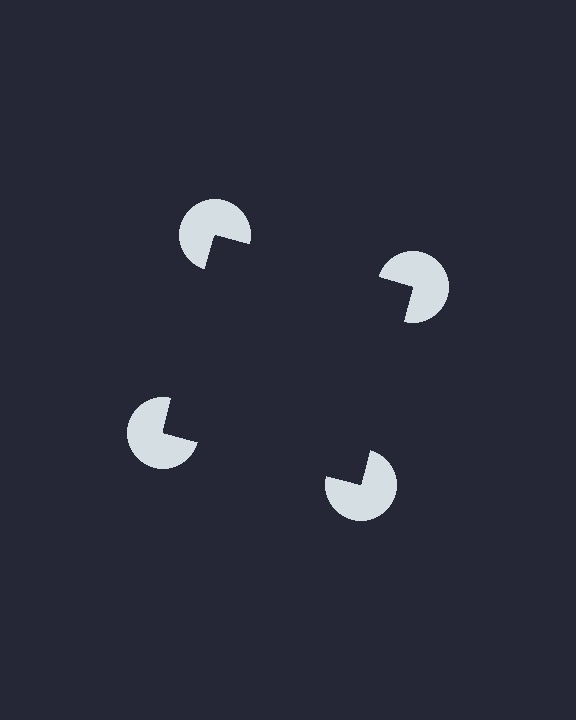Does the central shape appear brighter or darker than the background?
It typically appears slightly darker than the background, even though no actual brightness change is drawn.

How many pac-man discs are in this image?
There are 4 — one at each vertex of the illusory square.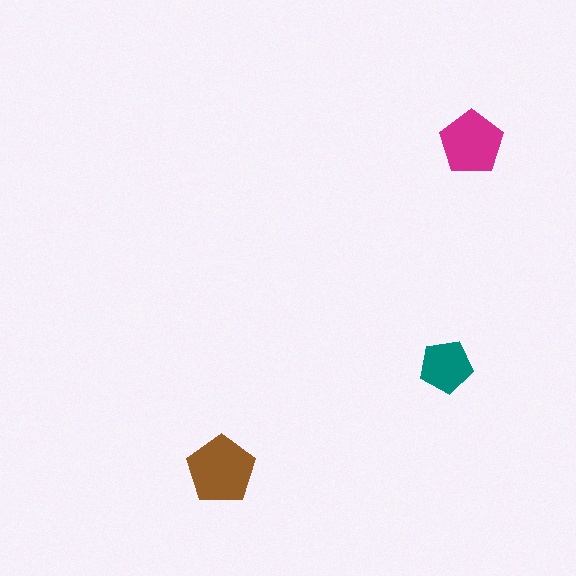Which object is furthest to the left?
The brown pentagon is leftmost.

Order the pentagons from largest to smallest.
the brown one, the magenta one, the teal one.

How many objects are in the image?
There are 3 objects in the image.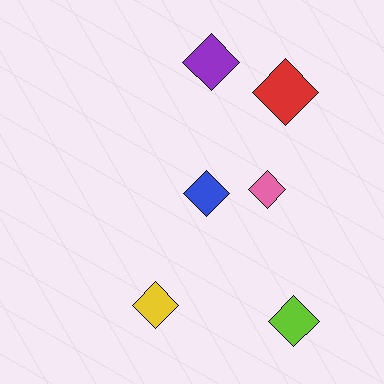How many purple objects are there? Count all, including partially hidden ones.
There is 1 purple object.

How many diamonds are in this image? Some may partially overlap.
There are 6 diamonds.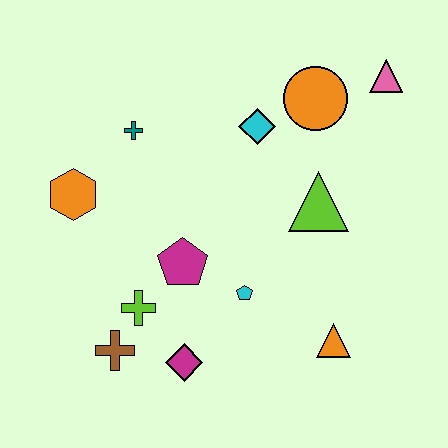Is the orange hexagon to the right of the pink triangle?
No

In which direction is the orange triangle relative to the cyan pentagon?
The orange triangle is to the right of the cyan pentagon.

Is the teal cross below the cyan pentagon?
No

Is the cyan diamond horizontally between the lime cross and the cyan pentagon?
No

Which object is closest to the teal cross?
The orange hexagon is closest to the teal cross.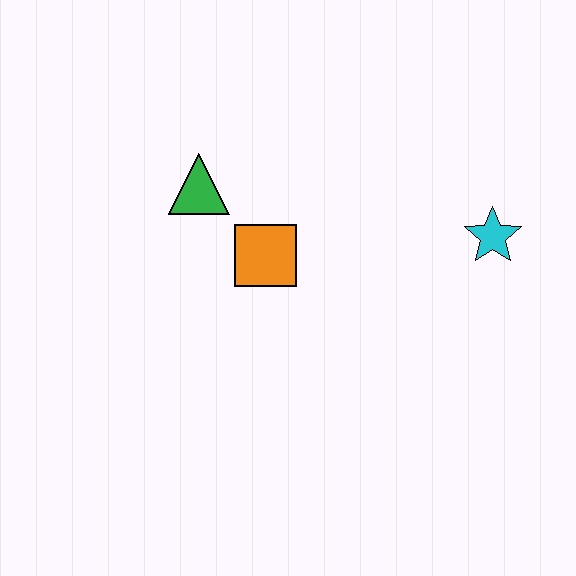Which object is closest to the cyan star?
The orange square is closest to the cyan star.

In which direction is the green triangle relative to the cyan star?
The green triangle is to the left of the cyan star.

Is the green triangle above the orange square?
Yes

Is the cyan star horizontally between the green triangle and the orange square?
No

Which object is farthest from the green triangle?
The cyan star is farthest from the green triangle.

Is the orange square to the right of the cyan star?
No